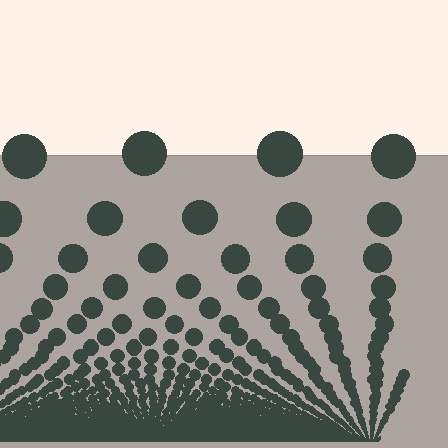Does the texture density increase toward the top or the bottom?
Density increases toward the bottom.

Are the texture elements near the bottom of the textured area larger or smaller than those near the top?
Smaller. The gradient is inverted — elements near the bottom are smaller and denser.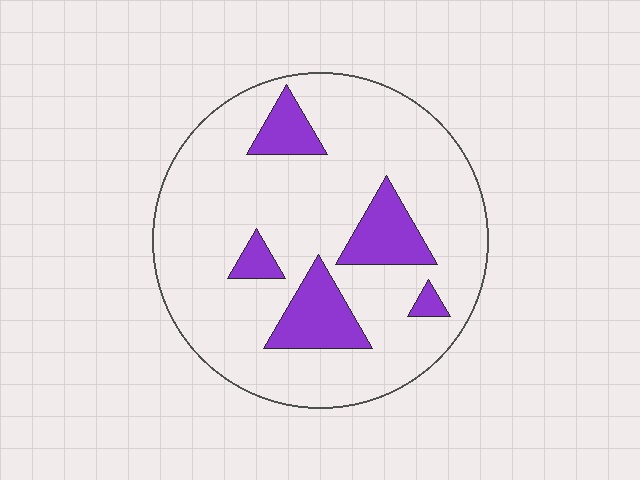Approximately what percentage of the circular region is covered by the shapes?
Approximately 15%.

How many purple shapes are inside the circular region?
5.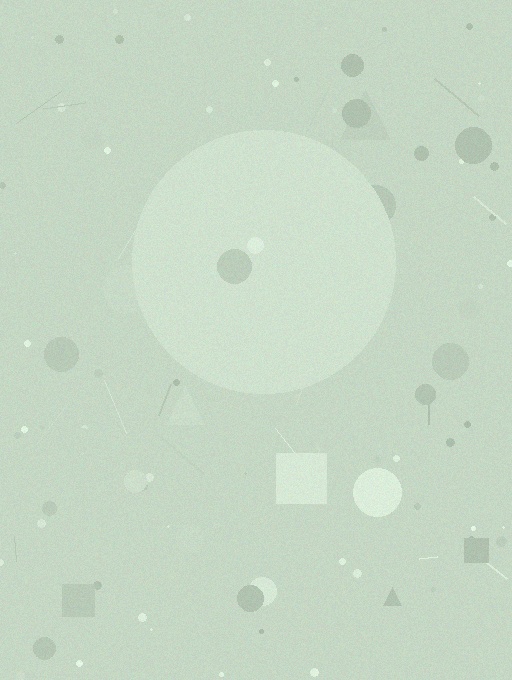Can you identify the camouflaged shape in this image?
The camouflaged shape is a circle.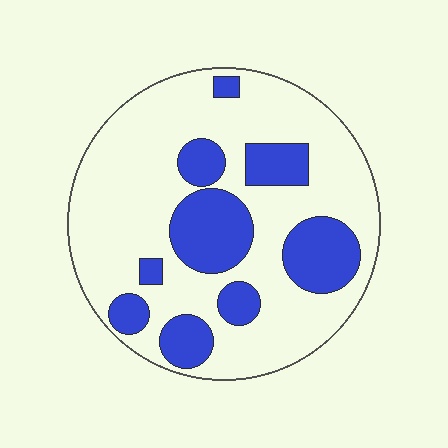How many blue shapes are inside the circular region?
9.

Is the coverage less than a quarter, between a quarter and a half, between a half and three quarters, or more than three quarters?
Between a quarter and a half.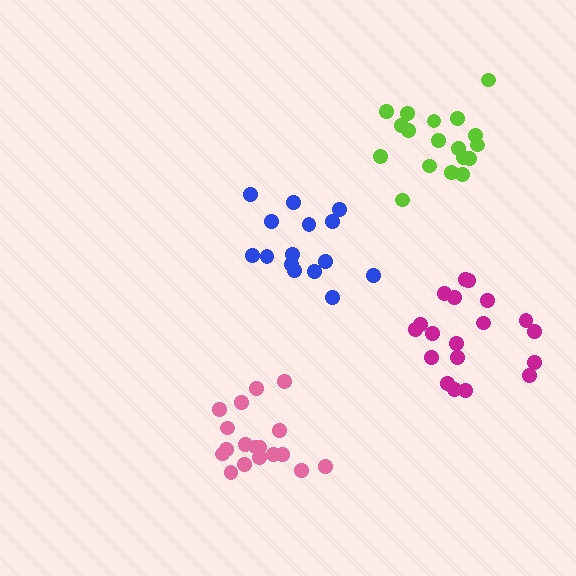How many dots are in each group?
Group 1: 18 dots, Group 2: 19 dots, Group 3: 15 dots, Group 4: 18 dots (70 total).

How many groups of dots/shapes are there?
There are 4 groups.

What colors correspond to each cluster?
The clusters are colored: pink, magenta, blue, lime.